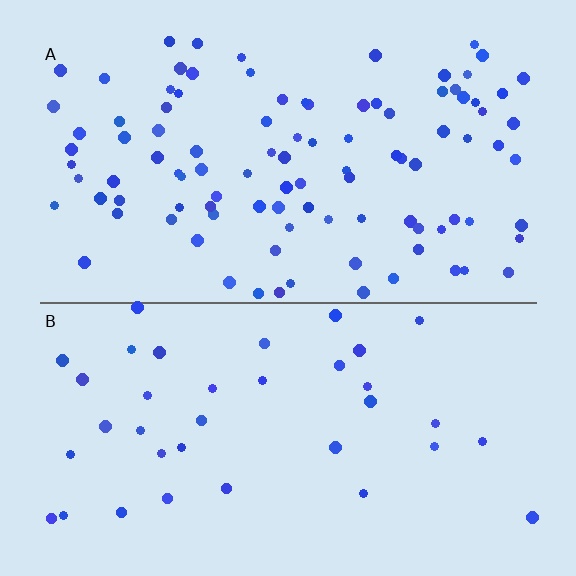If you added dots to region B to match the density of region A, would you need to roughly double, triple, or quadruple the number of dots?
Approximately triple.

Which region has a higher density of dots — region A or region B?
A (the top).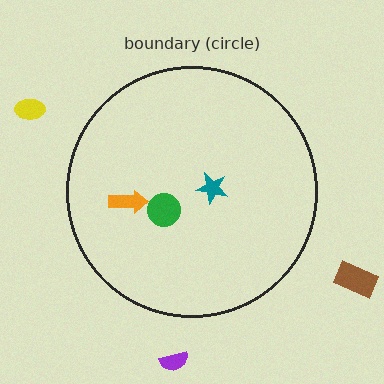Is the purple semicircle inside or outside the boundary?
Outside.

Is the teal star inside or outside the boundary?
Inside.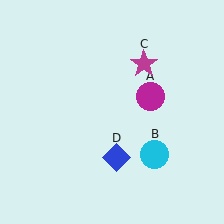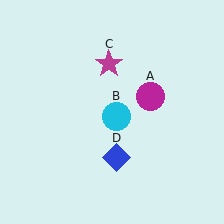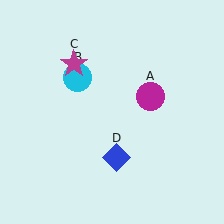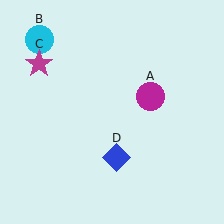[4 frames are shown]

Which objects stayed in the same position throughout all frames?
Magenta circle (object A) and blue diamond (object D) remained stationary.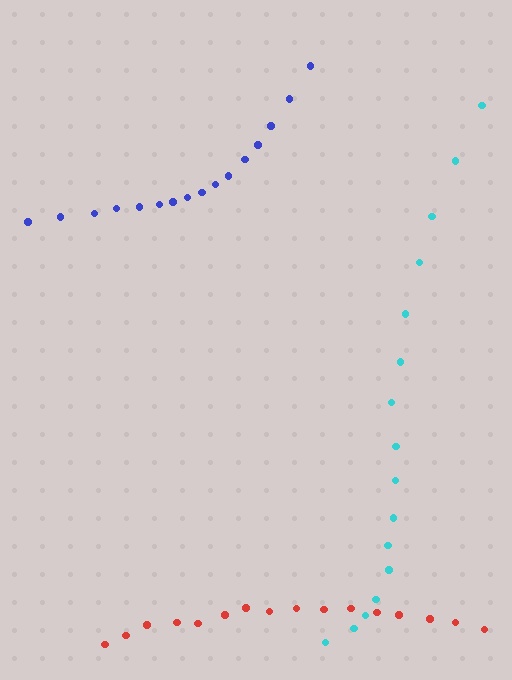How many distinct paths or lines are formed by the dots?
There are 3 distinct paths.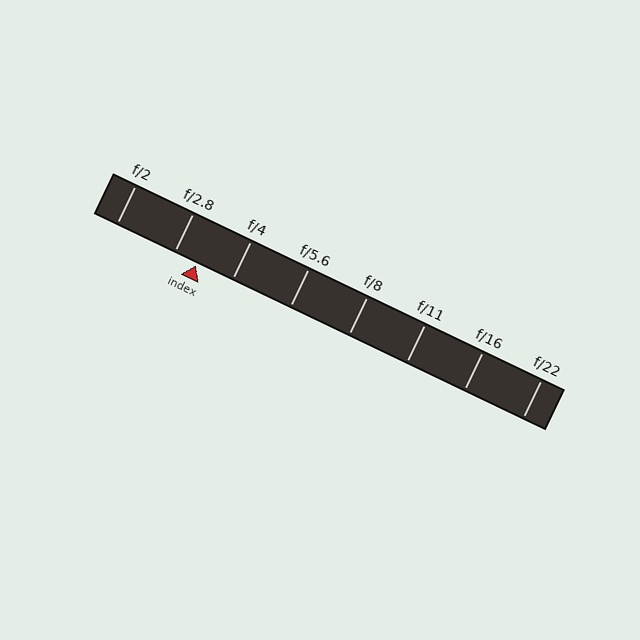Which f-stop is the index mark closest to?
The index mark is closest to f/2.8.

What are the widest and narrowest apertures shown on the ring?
The widest aperture shown is f/2 and the narrowest is f/22.